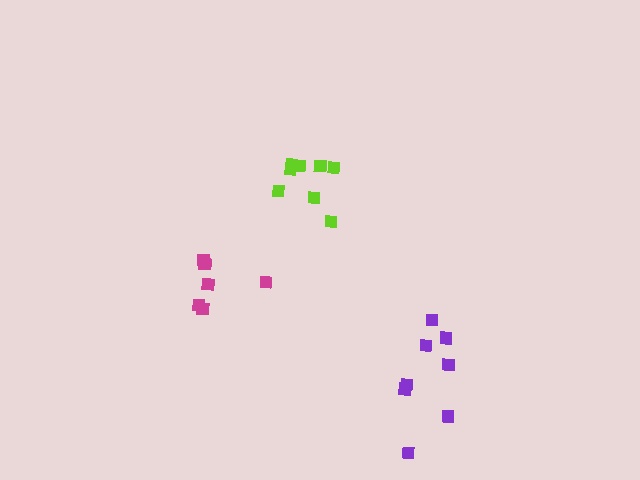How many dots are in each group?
Group 1: 8 dots, Group 2: 8 dots, Group 3: 7 dots (23 total).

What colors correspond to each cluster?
The clusters are colored: lime, purple, magenta.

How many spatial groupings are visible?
There are 3 spatial groupings.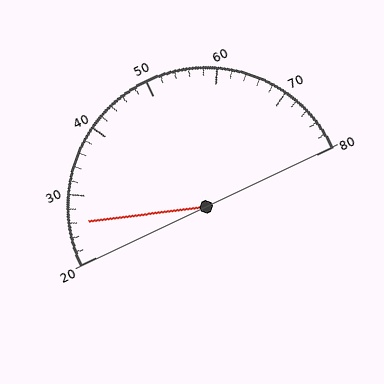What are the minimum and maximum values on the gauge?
The gauge ranges from 20 to 80.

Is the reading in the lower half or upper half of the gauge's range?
The reading is in the lower half of the range (20 to 80).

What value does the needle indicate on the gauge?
The needle indicates approximately 26.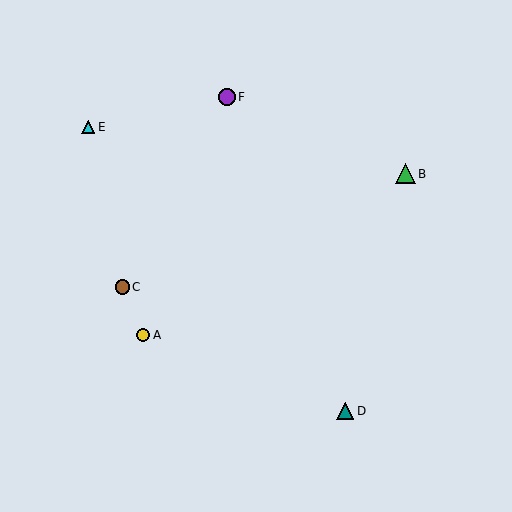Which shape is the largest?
The green triangle (labeled B) is the largest.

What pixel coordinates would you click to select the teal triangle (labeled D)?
Click at (345, 411) to select the teal triangle D.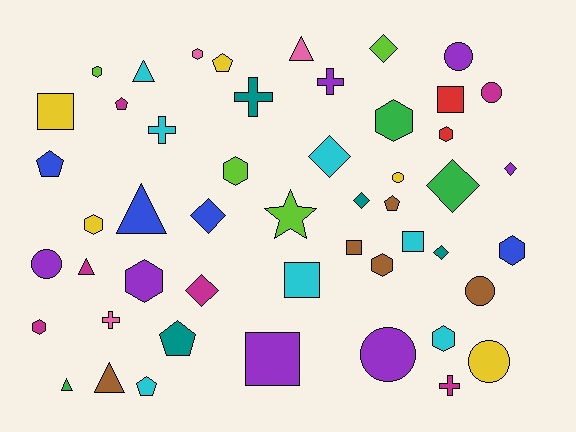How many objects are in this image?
There are 50 objects.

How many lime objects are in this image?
There are 4 lime objects.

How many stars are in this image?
There is 1 star.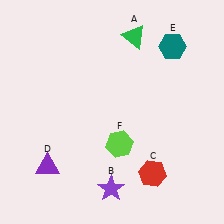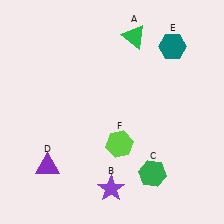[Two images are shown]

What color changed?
The hexagon (C) changed from red in Image 1 to green in Image 2.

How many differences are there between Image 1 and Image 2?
There is 1 difference between the two images.